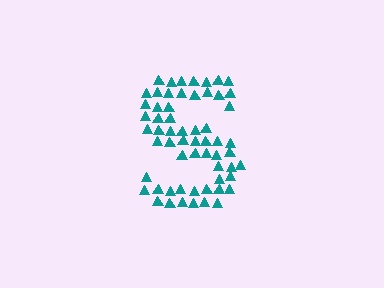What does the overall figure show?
The overall figure shows the letter S.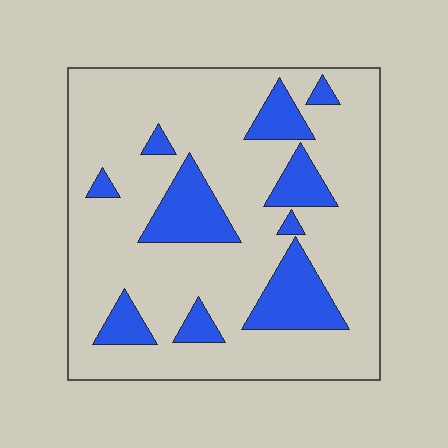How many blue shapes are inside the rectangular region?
10.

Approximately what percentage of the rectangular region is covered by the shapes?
Approximately 20%.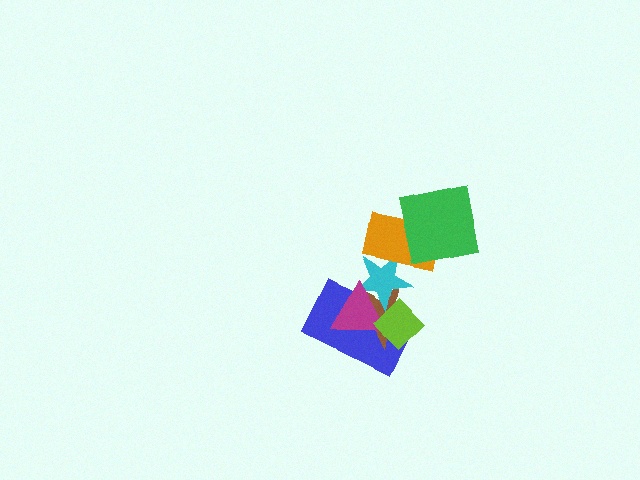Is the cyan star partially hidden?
Yes, it is partially covered by another shape.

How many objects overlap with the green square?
1 object overlaps with the green square.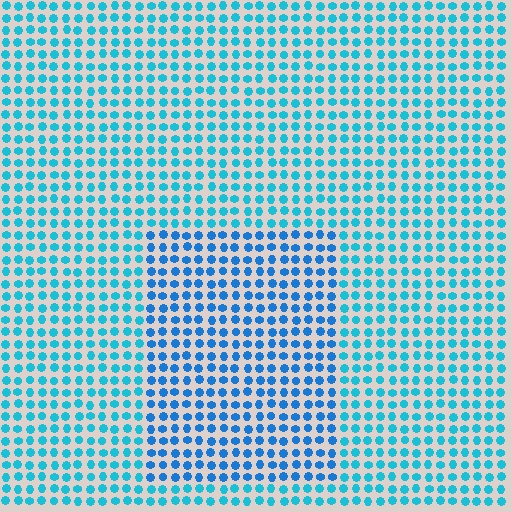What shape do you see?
I see a rectangle.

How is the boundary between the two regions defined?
The boundary is defined purely by a slight shift in hue (about 23 degrees). Spacing, size, and orientation are identical on both sides.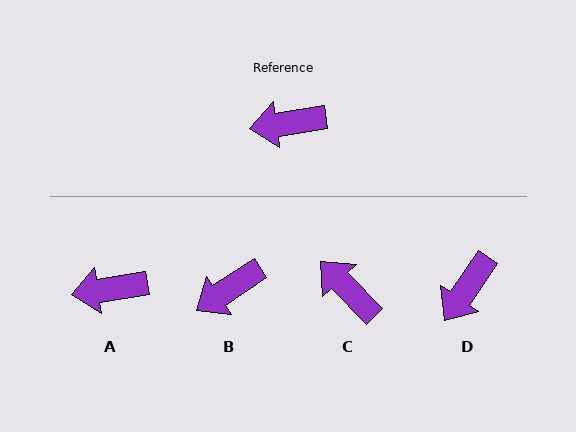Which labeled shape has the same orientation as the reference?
A.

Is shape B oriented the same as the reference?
No, it is off by about 25 degrees.